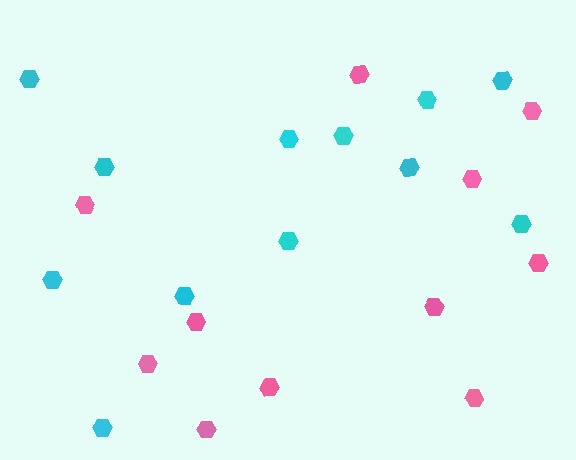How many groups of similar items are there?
There are 2 groups: one group of pink hexagons (11) and one group of cyan hexagons (12).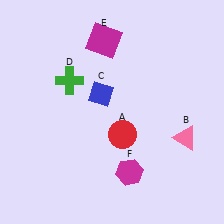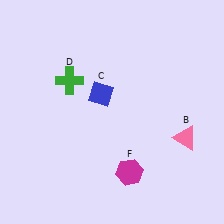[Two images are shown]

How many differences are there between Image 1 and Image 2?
There are 2 differences between the two images.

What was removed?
The red circle (A), the magenta square (E) were removed in Image 2.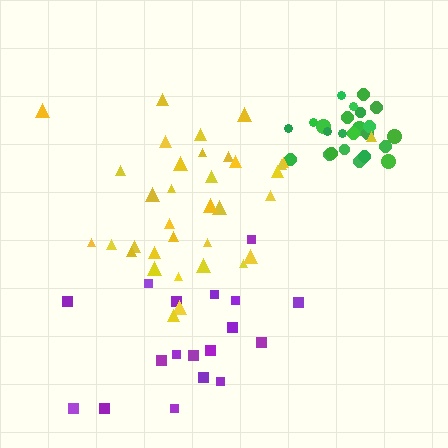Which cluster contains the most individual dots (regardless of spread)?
Yellow (35).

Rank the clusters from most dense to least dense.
green, yellow, purple.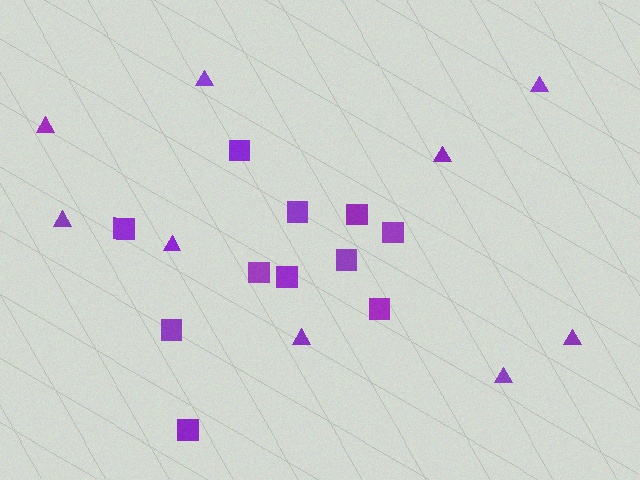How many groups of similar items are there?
There are 2 groups: one group of squares (11) and one group of triangles (9).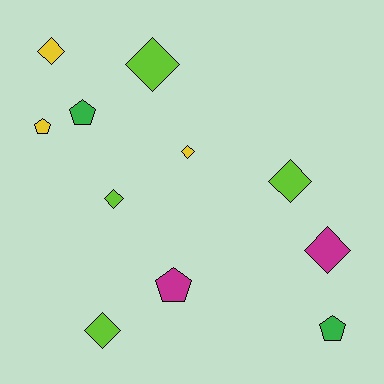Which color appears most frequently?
Lime, with 4 objects.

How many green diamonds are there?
There are no green diamonds.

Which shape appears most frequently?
Diamond, with 7 objects.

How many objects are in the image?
There are 11 objects.